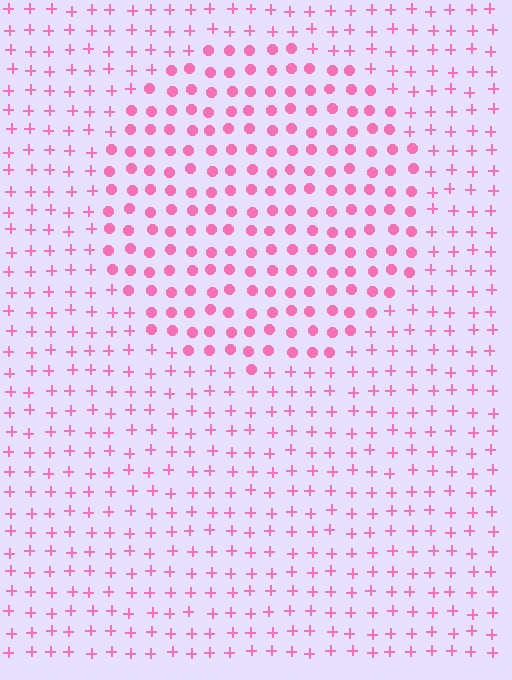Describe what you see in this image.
The image is filled with small pink elements arranged in a uniform grid. A circle-shaped region contains circles, while the surrounding area contains plus signs. The boundary is defined purely by the change in element shape.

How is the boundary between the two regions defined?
The boundary is defined by a change in element shape: circles inside vs. plus signs outside. All elements share the same color and spacing.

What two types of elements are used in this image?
The image uses circles inside the circle region and plus signs outside it.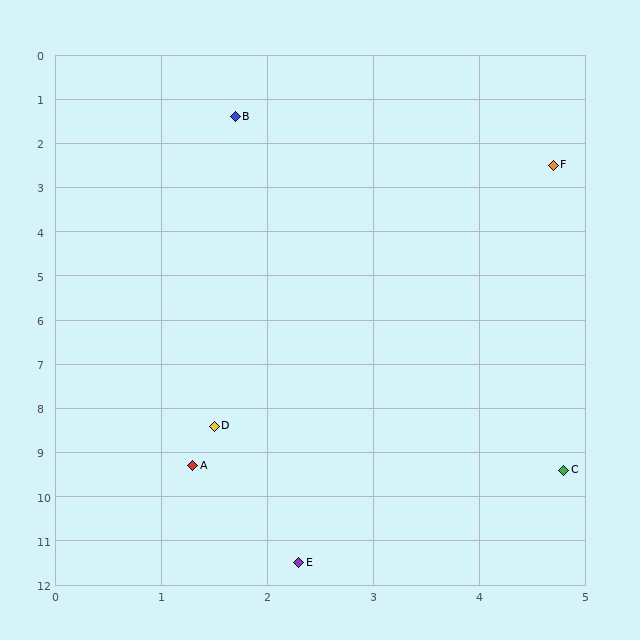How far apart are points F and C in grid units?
Points F and C are about 6.9 grid units apart.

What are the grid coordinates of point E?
Point E is at approximately (2.3, 11.5).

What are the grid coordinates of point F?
Point F is at approximately (4.7, 2.5).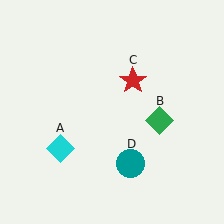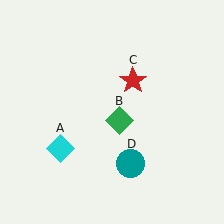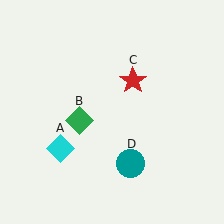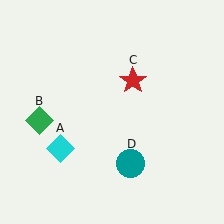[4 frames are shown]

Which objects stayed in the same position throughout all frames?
Cyan diamond (object A) and red star (object C) and teal circle (object D) remained stationary.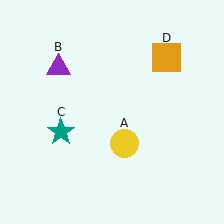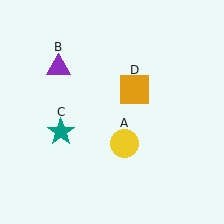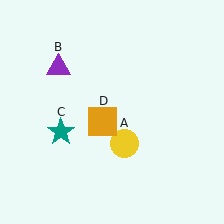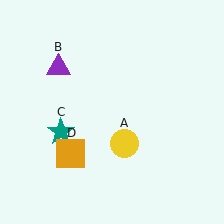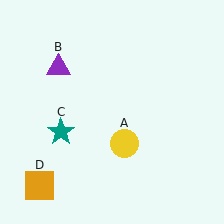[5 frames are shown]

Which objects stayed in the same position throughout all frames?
Yellow circle (object A) and purple triangle (object B) and teal star (object C) remained stationary.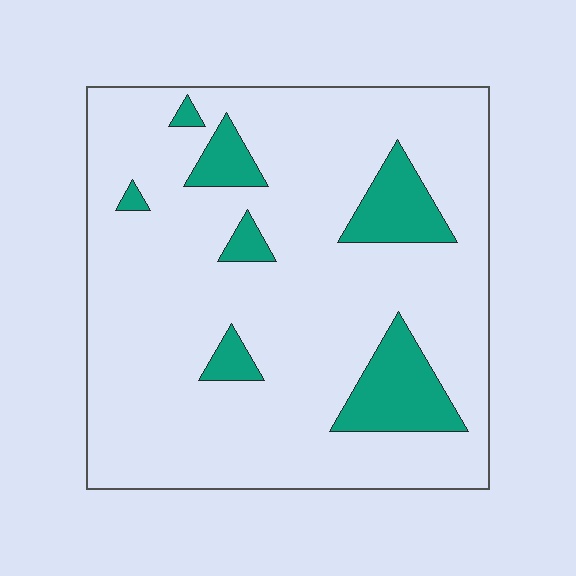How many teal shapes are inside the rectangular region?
7.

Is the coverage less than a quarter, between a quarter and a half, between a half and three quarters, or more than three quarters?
Less than a quarter.